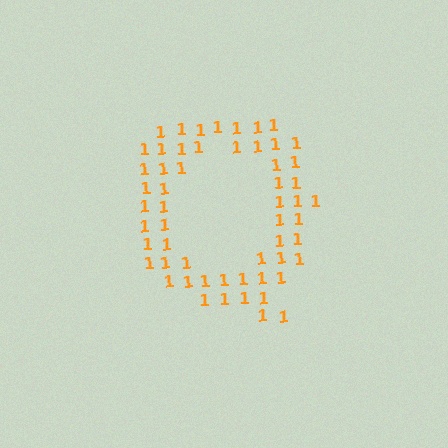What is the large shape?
The large shape is the letter Q.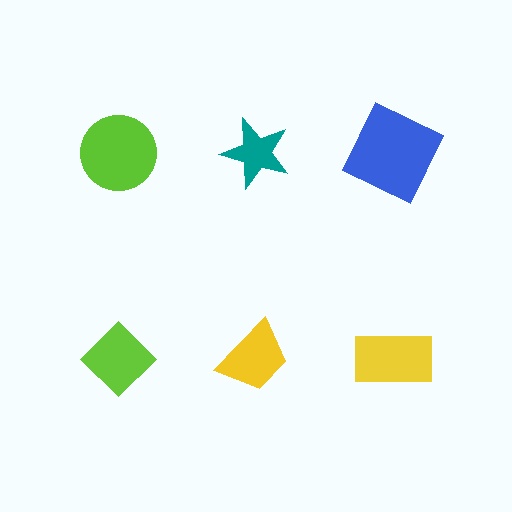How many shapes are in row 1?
3 shapes.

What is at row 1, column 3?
A blue square.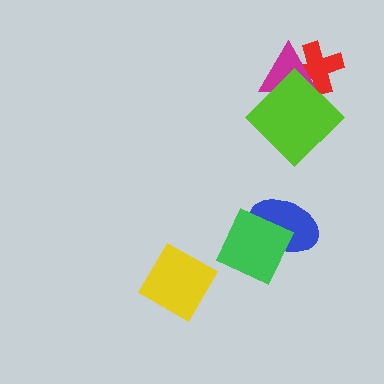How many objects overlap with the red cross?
2 objects overlap with the red cross.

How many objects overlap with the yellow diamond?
0 objects overlap with the yellow diamond.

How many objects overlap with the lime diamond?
2 objects overlap with the lime diamond.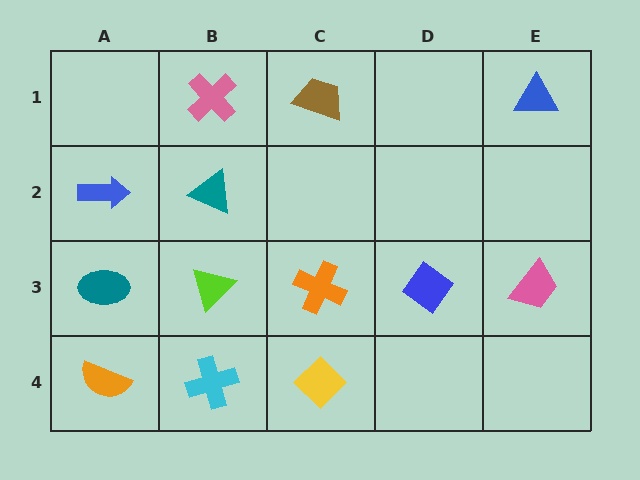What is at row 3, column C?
An orange cross.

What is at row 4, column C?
A yellow diamond.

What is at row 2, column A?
A blue arrow.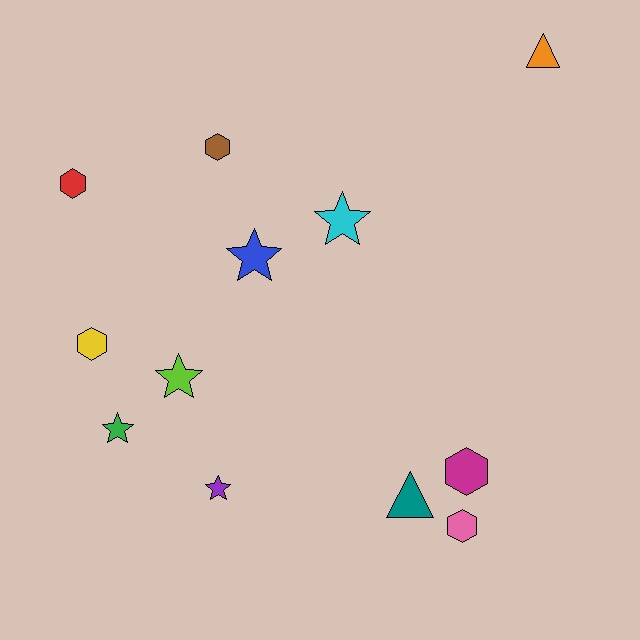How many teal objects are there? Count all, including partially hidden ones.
There is 1 teal object.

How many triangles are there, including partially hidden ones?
There are 2 triangles.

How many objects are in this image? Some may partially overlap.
There are 12 objects.